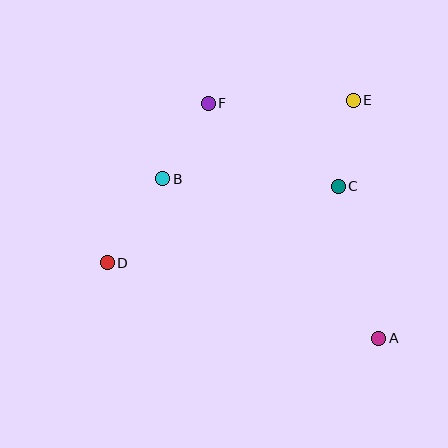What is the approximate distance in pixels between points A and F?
The distance between A and F is approximately 290 pixels.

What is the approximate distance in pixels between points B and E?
The distance between B and E is approximately 206 pixels.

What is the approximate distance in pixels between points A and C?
The distance between A and C is approximately 157 pixels.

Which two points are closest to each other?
Points C and E are closest to each other.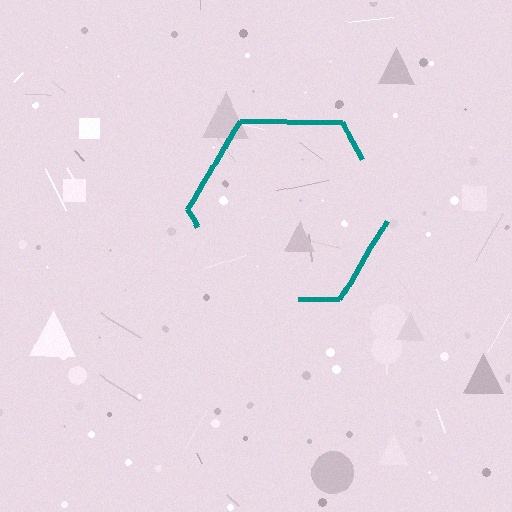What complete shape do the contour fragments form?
The contour fragments form a hexagon.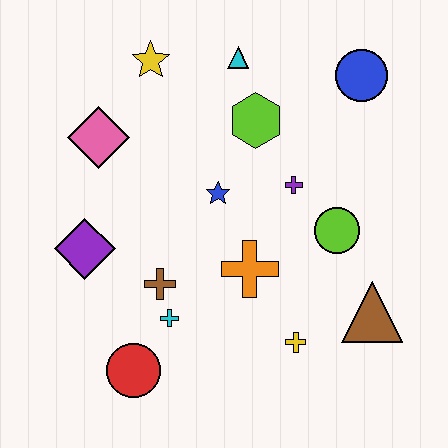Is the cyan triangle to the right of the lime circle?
No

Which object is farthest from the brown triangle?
The yellow star is farthest from the brown triangle.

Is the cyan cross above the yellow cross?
Yes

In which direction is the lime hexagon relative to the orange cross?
The lime hexagon is above the orange cross.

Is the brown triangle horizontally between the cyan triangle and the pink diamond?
No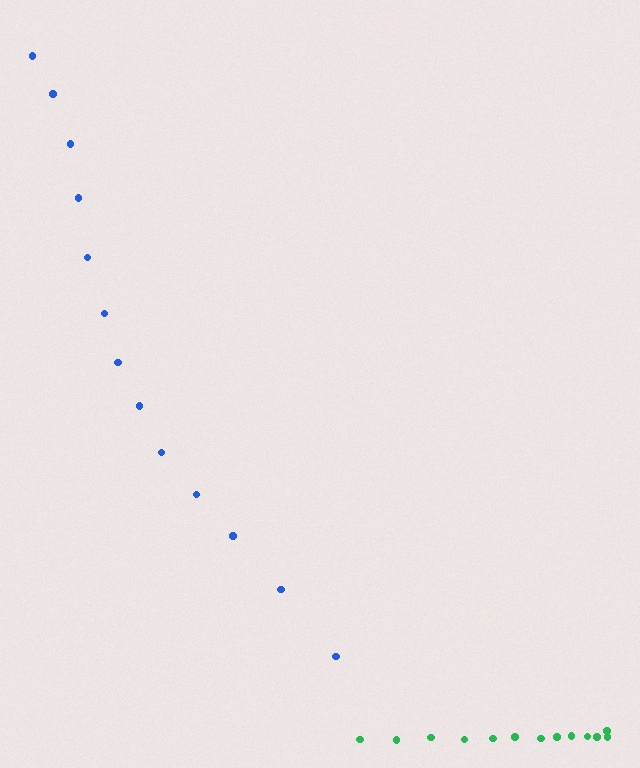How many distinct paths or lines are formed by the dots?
There are 2 distinct paths.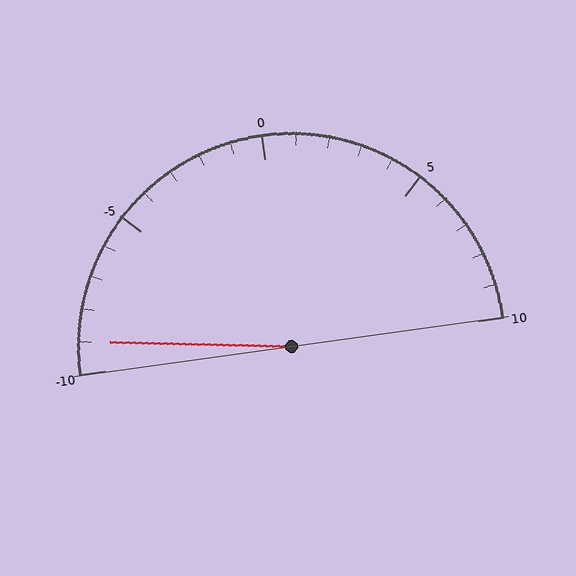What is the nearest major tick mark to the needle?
The nearest major tick mark is -10.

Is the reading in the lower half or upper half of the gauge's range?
The reading is in the lower half of the range (-10 to 10).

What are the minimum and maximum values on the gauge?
The gauge ranges from -10 to 10.